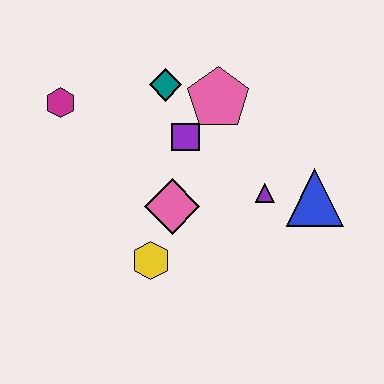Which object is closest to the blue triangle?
The purple triangle is closest to the blue triangle.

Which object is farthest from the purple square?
The blue triangle is farthest from the purple square.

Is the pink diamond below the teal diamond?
Yes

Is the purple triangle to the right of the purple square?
Yes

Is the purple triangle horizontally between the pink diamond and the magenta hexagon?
No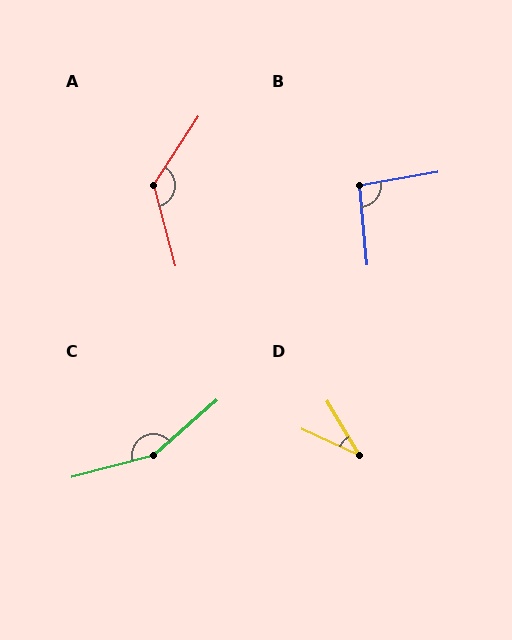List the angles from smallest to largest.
D (34°), B (94°), A (132°), C (154°).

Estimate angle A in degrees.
Approximately 132 degrees.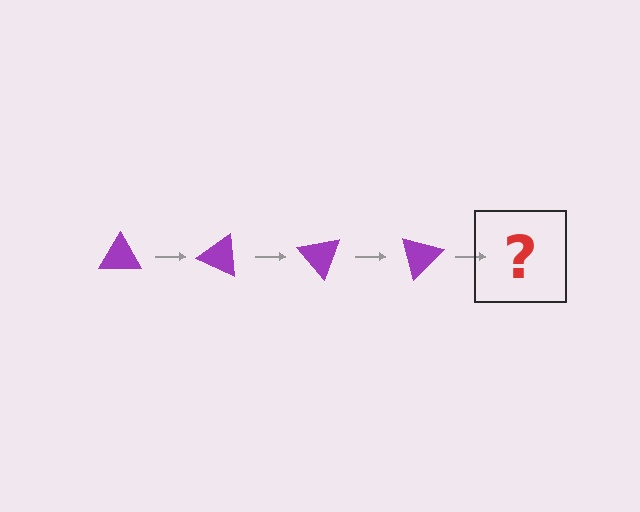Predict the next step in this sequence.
The next step is a purple triangle rotated 100 degrees.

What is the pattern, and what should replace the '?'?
The pattern is that the triangle rotates 25 degrees each step. The '?' should be a purple triangle rotated 100 degrees.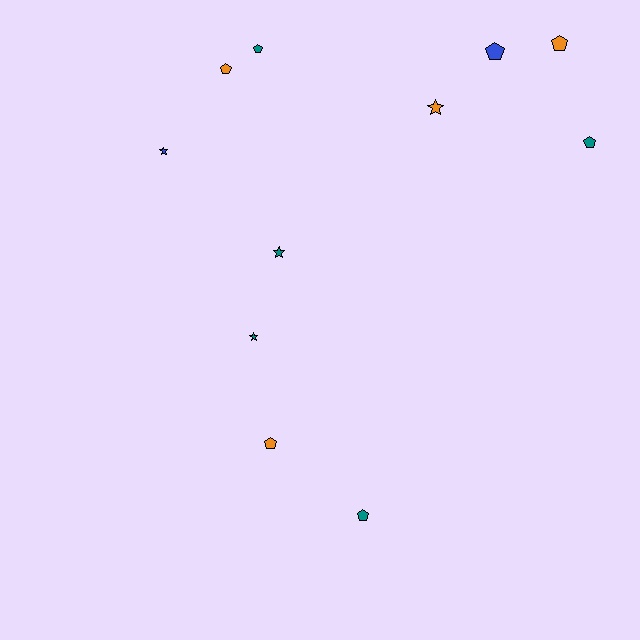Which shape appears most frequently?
Pentagon, with 7 objects.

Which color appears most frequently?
Teal, with 5 objects.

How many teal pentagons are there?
There are 3 teal pentagons.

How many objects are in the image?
There are 11 objects.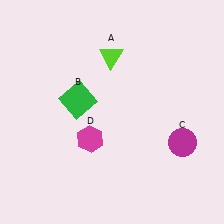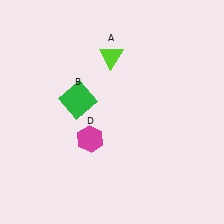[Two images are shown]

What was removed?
The magenta circle (C) was removed in Image 2.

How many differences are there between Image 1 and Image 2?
There is 1 difference between the two images.